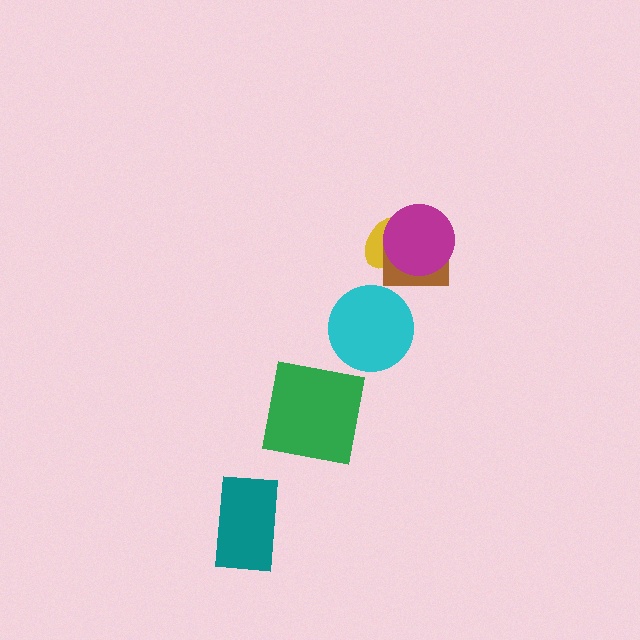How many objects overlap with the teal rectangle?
0 objects overlap with the teal rectangle.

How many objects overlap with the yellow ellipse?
2 objects overlap with the yellow ellipse.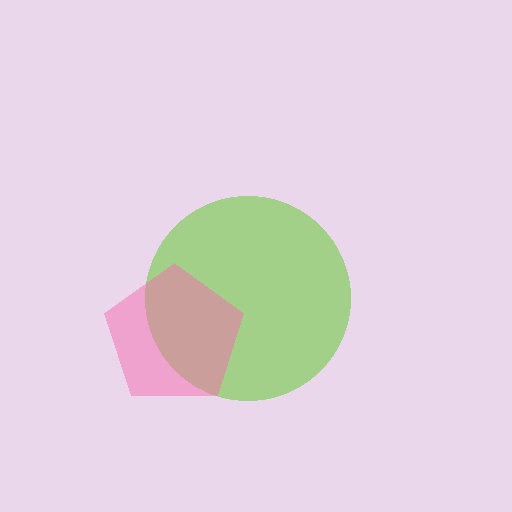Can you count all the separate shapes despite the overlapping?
Yes, there are 2 separate shapes.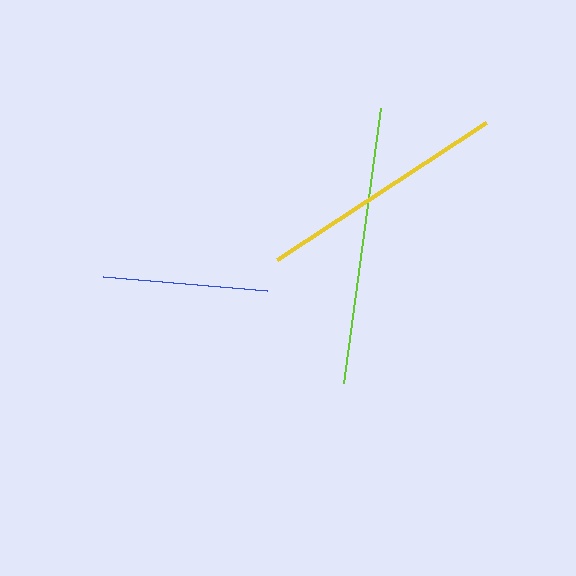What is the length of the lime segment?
The lime segment is approximately 277 pixels long.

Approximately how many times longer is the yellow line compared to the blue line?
The yellow line is approximately 1.5 times the length of the blue line.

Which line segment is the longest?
The lime line is the longest at approximately 277 pixels.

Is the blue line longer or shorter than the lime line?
The lime line is longer than the blue line.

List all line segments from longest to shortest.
From longest to shortest: lime, yellow, blue.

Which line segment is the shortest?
The blue line is the shortest at approximately 165 pixels.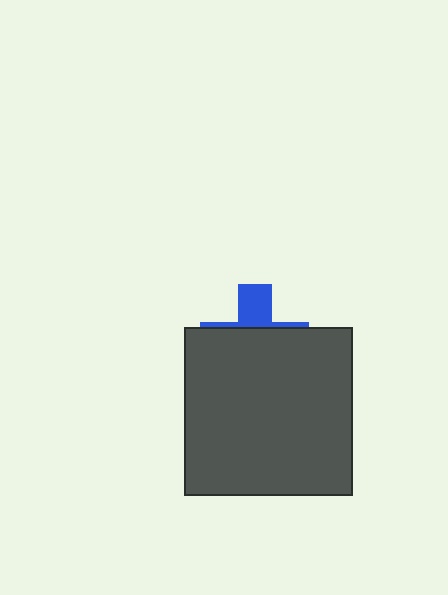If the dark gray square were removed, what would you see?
You would see the complete blue cross.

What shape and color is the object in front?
The object in front is a dark gray square.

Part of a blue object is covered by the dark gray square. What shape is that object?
It is a cross.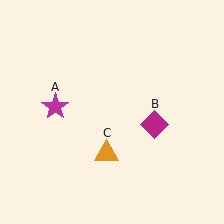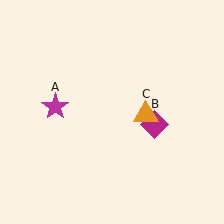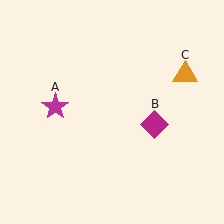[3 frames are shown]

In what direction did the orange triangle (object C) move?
The orange triangle (object C) moved up and to the right.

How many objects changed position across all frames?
1 object changed position: orange triangle (object C).